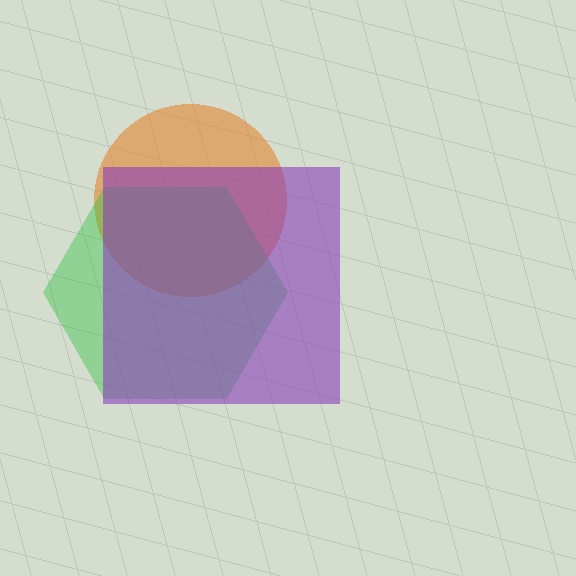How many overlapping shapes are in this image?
There are 3 overlapping shapes in the image.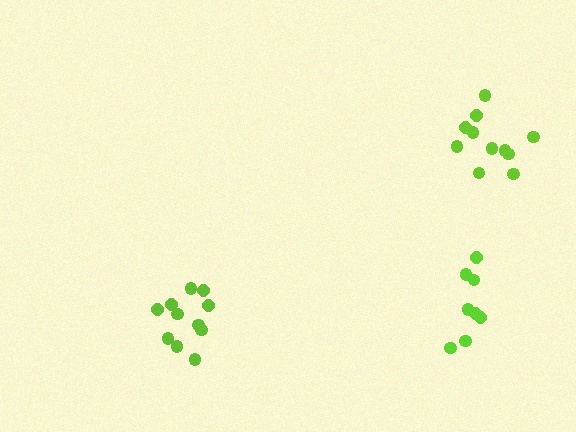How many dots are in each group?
Group 1: 11 dots, Group 2: 11 dots, Group 3: 8 dots (30 total).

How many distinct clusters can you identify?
There are 3 distinct clusters.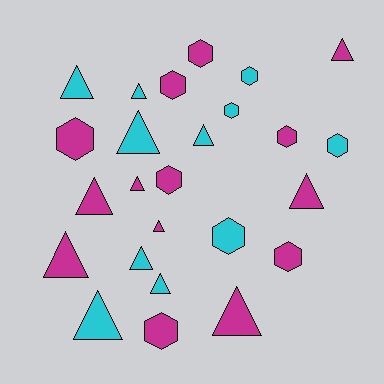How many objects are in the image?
There are 25 objects.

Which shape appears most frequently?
Triangle, with 14 objects.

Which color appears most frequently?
Magenta, with 14 objects.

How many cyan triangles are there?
There are 7 cyan triangles.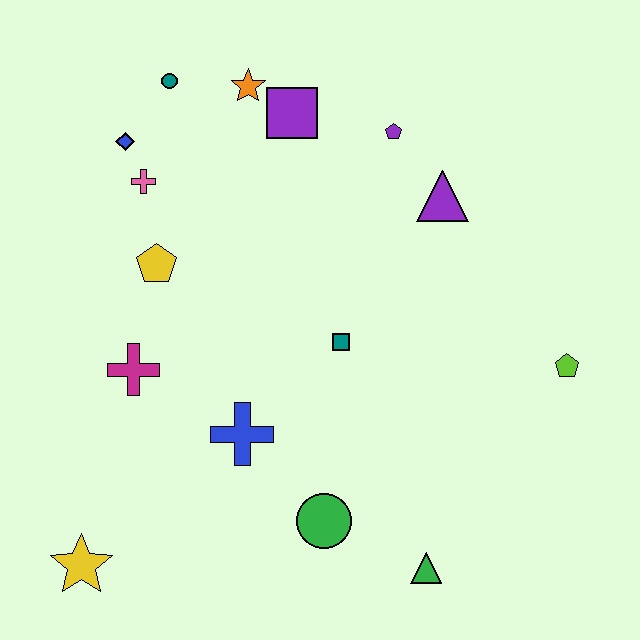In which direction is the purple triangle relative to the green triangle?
The purple triangle is above the green triangle.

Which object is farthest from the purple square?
The yellow star is farthest from the purple square.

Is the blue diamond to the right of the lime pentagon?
No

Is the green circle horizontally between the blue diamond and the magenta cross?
No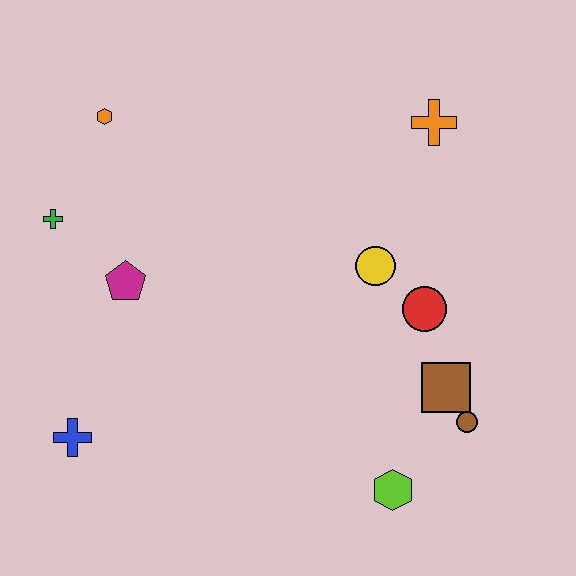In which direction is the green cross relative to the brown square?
The green cross is to the left of the brown square.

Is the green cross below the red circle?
No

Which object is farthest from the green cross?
The brown circle is farthest from the green cross.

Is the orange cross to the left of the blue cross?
No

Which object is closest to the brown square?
The brown circle is closest to the brown square.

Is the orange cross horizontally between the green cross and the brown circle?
Yes